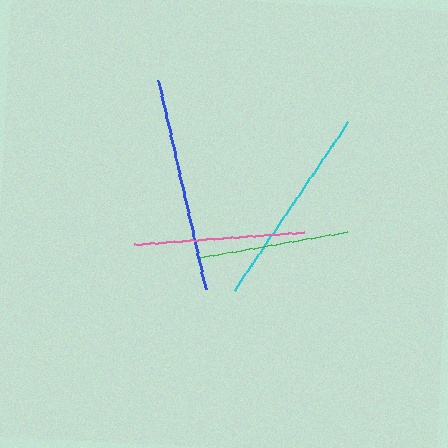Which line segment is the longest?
The blue line is the longest at approximately 214 pixels.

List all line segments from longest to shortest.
From longest to shortest: blue, cyan, pink, green.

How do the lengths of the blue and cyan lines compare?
The blue and cyan lines are approximately the same length.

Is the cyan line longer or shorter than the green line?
The cyan line is longer than the green line.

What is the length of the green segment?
The green segment is approximately 149 pixels long.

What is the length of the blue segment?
The blue segment is approximately 214 pixels long.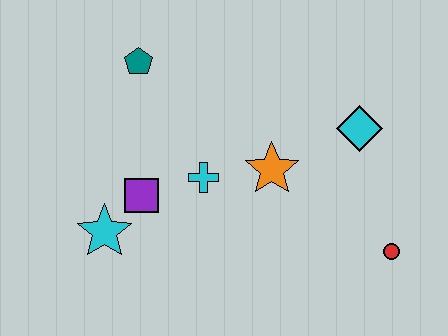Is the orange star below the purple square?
No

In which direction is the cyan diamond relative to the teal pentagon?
The cyan diamond is to the right of the teal pentagon.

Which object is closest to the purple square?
The cyan star is closest to the purple square.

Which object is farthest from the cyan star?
The red circle is farthest from the cyan star.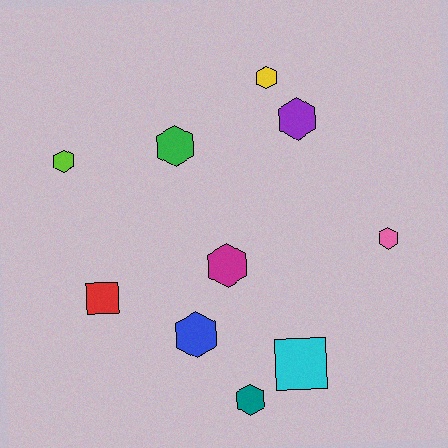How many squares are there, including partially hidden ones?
There are 2 squares.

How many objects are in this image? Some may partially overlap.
There are 10 objects.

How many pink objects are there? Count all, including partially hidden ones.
There is 1 pink object.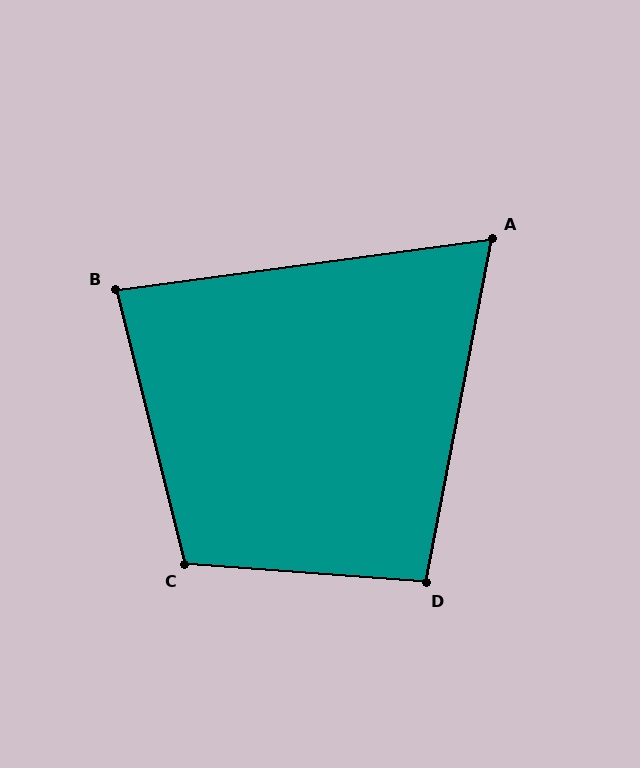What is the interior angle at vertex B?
Approximately 84 degrees (acute).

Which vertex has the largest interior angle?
C, at approximately 108 degrees.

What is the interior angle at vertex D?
Approximately 96 degrees (obtuse).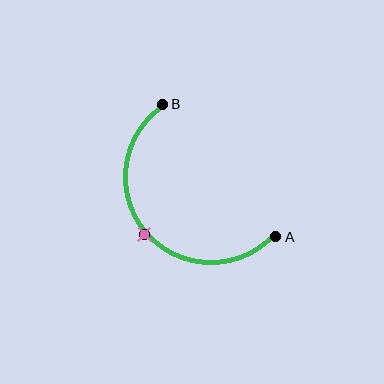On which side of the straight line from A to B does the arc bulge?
The arc bulges below and to the left of the straight line connecting A and B.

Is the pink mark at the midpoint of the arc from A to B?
Yes. The pink mark lies on the arc at equal arc-length from both A and B — it is the arc midpoint.